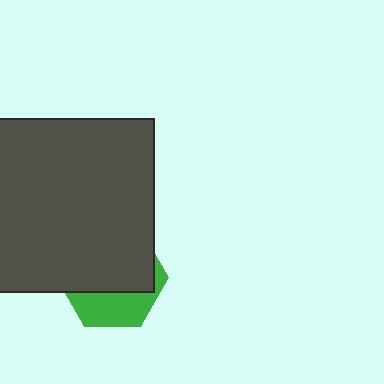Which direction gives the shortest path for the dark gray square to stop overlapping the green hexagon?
Moving up gives the shortest separation.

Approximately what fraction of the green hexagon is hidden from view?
Roughly 66% of the green hexagon is hidden behind the dark gray square.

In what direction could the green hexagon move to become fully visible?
The green hexagon could move down. That would shift it out from behind the dark gray square entirely.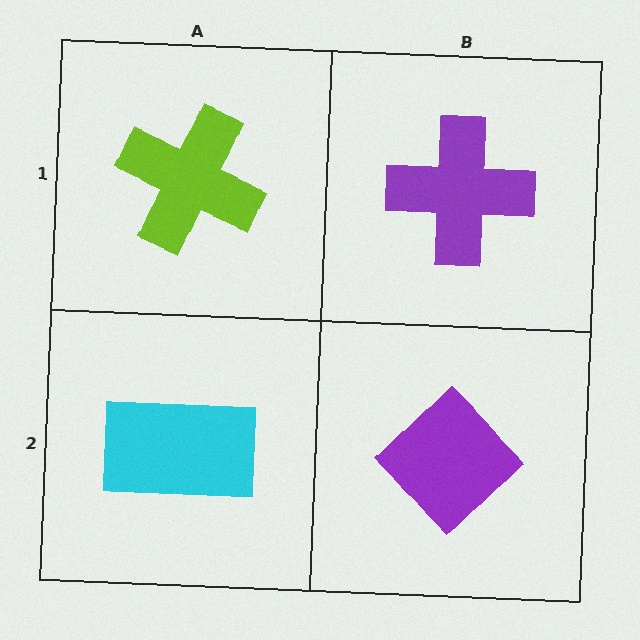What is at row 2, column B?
A purple diamond.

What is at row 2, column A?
A cyan rectangle.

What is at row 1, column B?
A purple cross.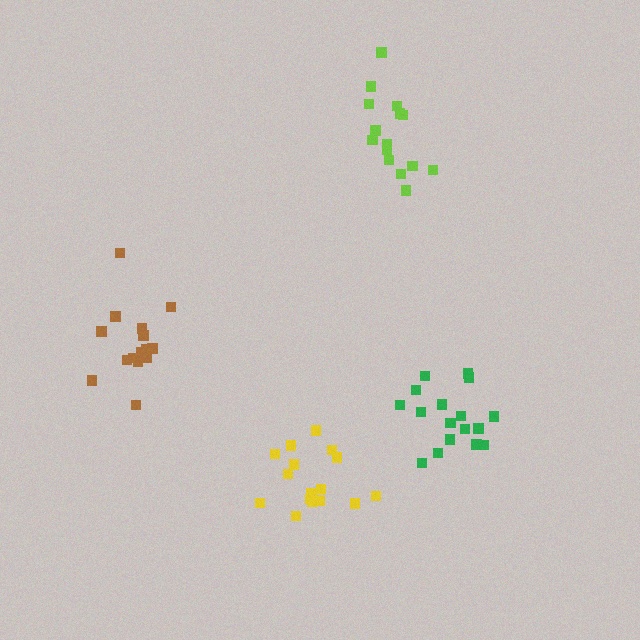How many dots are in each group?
Group 1: 15 dots, Group 2: 17 dots, Group 3: 17 dots, Group 4: 15 dots (64 total).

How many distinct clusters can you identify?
There are 4 distinct clusters.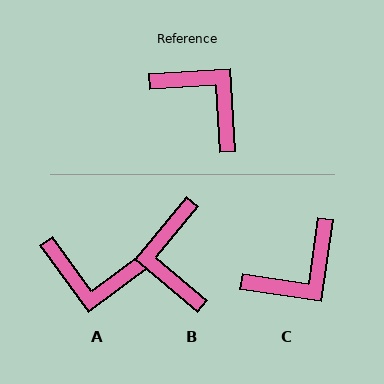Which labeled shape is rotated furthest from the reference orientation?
A, about 147 degrees away.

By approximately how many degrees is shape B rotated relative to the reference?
Approximately 137 degrees counter-clockwise.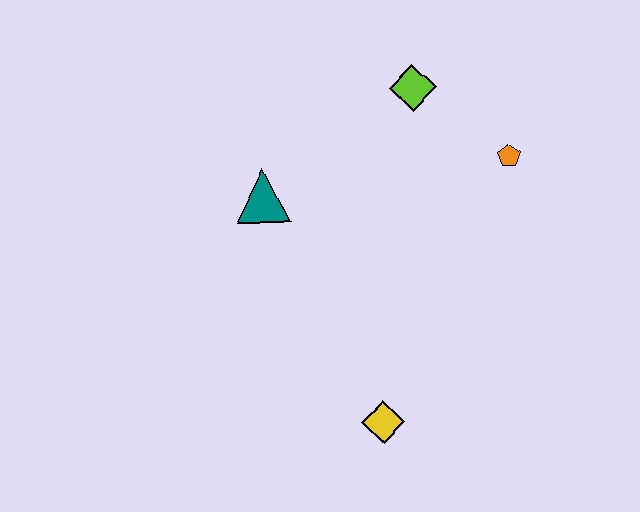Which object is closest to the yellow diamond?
The teal triangle is closest to the yellow diamond.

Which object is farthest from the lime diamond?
The yellow diamond is farthest from the lime diamond.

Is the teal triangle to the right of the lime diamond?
No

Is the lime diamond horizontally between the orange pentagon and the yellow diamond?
Yes